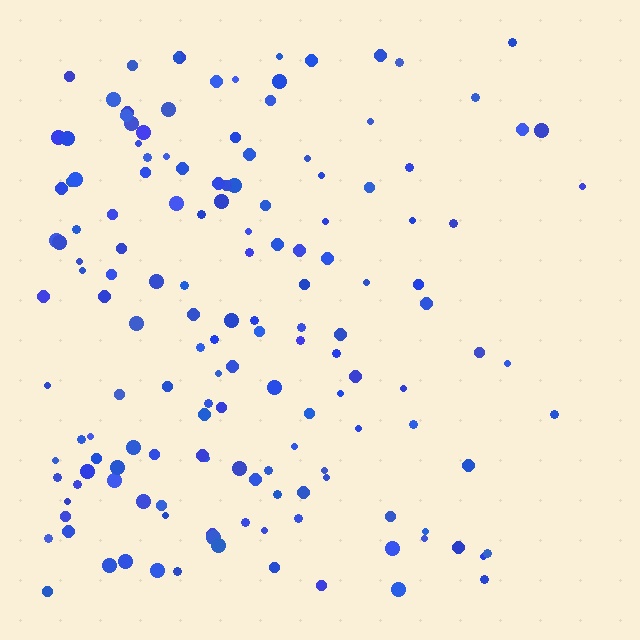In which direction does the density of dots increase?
From right to left, with the left side densest.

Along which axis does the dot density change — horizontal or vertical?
Horizontal.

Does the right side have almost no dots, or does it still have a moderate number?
Still a moderate number, just noticeably fewer than the left.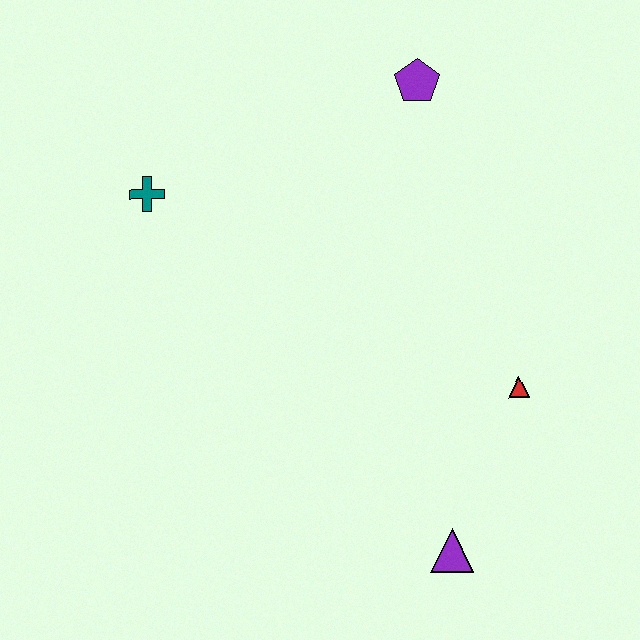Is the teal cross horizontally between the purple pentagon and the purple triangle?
No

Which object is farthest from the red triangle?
The teal cross is farthest from the red triangle.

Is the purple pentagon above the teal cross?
Yes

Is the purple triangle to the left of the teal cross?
No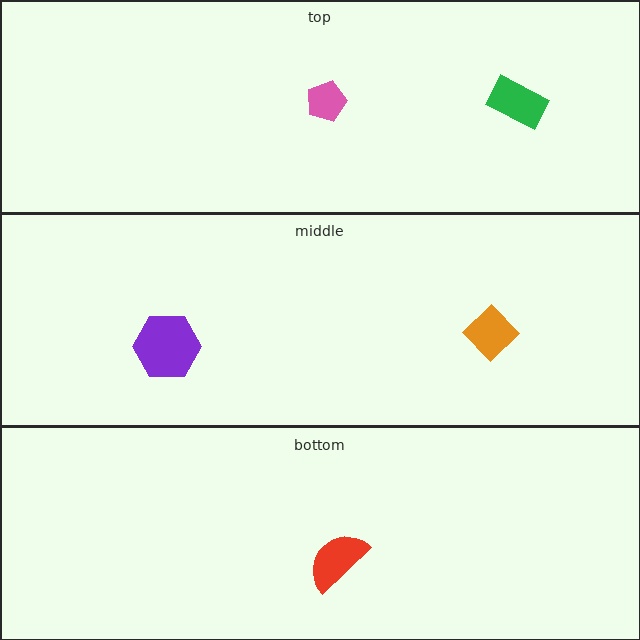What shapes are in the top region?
The green rectangle, the pink pentagon.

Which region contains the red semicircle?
The bottom region.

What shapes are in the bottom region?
The red semicircle.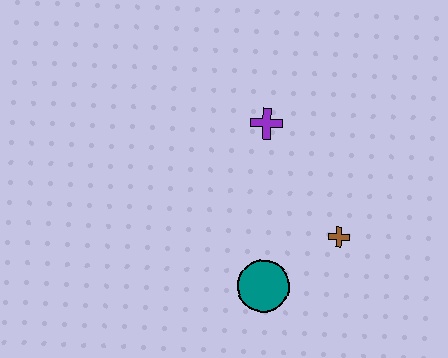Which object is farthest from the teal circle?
The purple cross is farthest from the teal circle.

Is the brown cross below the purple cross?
Yes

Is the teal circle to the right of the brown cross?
No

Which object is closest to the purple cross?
The brown cross is closest to the purple cross.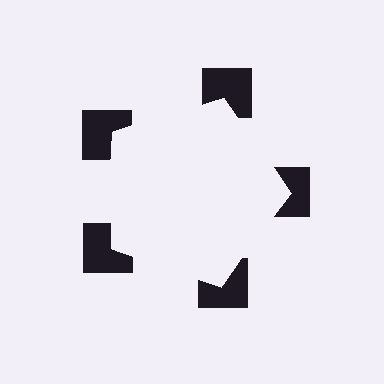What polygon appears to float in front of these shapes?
An illusory pentagon — its edges are inferred from the aligned wedge cuts in the notched squares, not physically drawn.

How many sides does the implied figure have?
5 sides.